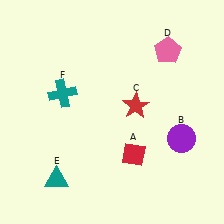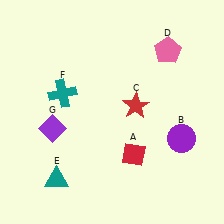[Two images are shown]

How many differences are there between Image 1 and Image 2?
There is 1 difference between the two images.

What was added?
A purple diamond (G) was added in Image 2.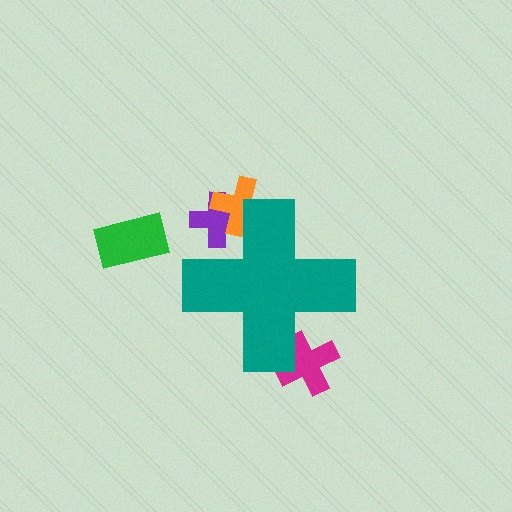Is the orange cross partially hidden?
Yes, the orange cross is partially hidden behind the teal cross.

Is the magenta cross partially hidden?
Yes, the magenta cross is partially hidden behind the teal cross.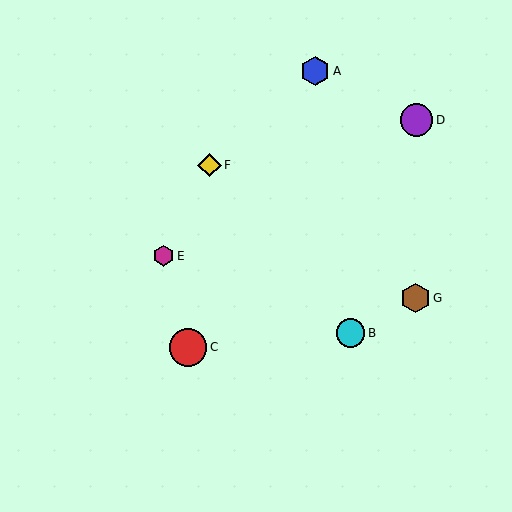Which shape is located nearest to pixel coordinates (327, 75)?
The blue hexagon (labeled A) at (315, 71) is nearest to that location.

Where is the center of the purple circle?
The center of the purple circle is at (417, 120).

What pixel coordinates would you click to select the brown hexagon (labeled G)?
Click at (415, 298) to select the brown hexagon G.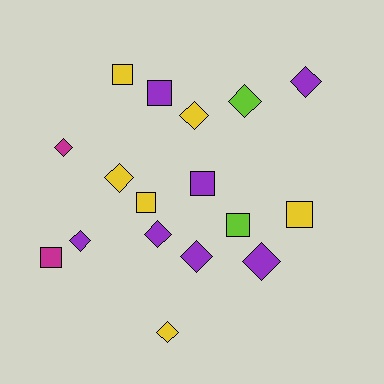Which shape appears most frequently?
Diamond, with 10 objects.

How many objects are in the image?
There are 17 objects.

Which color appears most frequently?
Purple, with 7 objects.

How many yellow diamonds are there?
There are 3 yellow diamonds.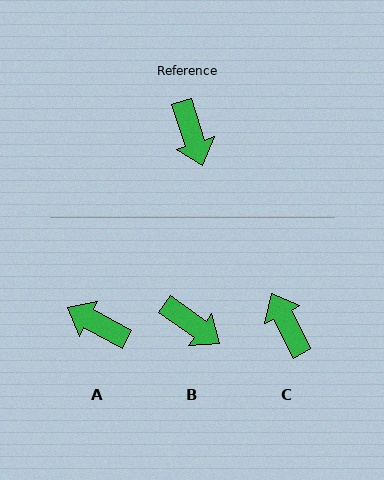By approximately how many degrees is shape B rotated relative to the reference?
Approximately 36 degrees counter-clockwise.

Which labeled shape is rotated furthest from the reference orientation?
C, about 171 degrees away.